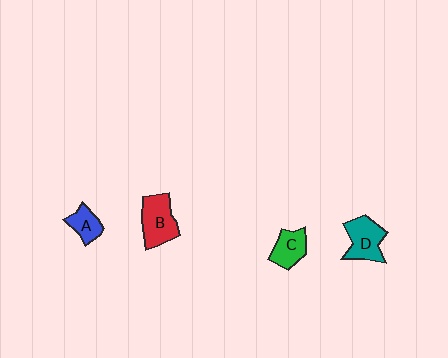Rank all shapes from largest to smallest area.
From largest to smallest: B (red), D (teal), C (green), A (blue).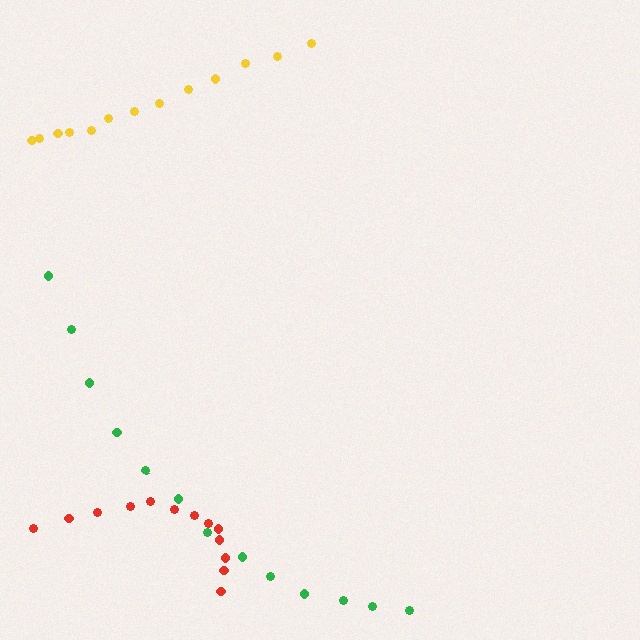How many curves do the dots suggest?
There are 3 distinct paths.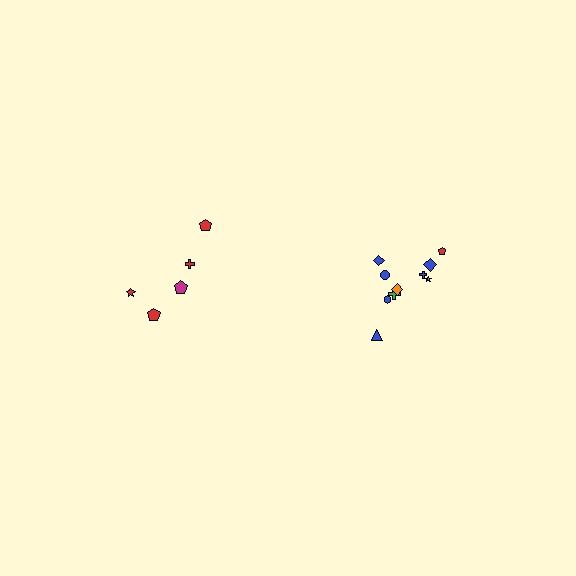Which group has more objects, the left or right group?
The right group.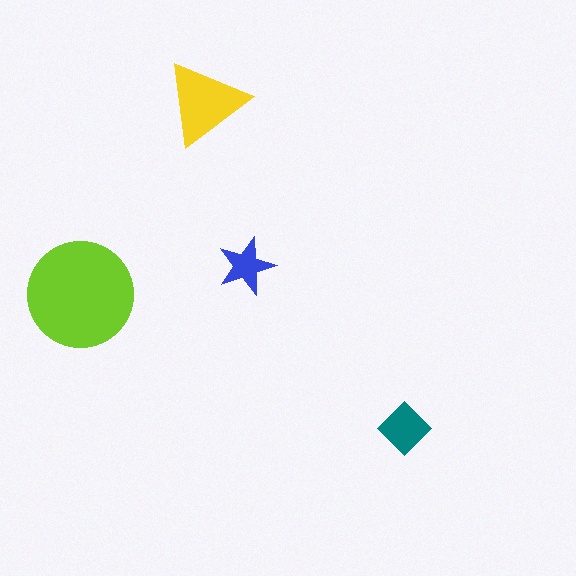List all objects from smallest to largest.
The blue star, the teal diamond, the yellow triangle, the lime circle.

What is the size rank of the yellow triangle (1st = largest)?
2nd.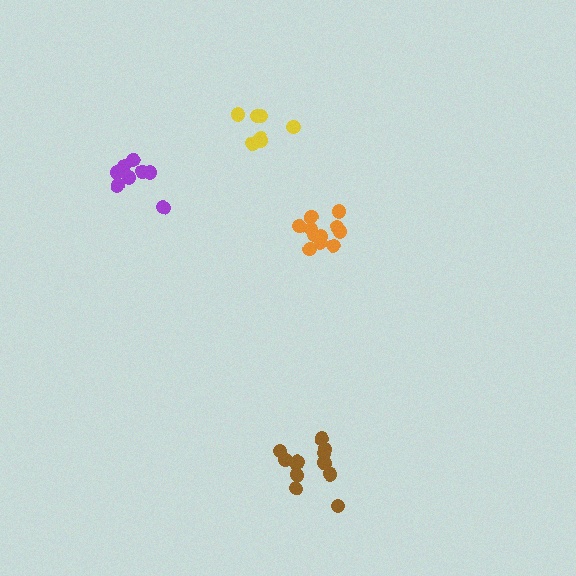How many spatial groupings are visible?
There are 4 spatial groupings.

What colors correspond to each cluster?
The clusters are colored: brown, yellow, orange, purple.